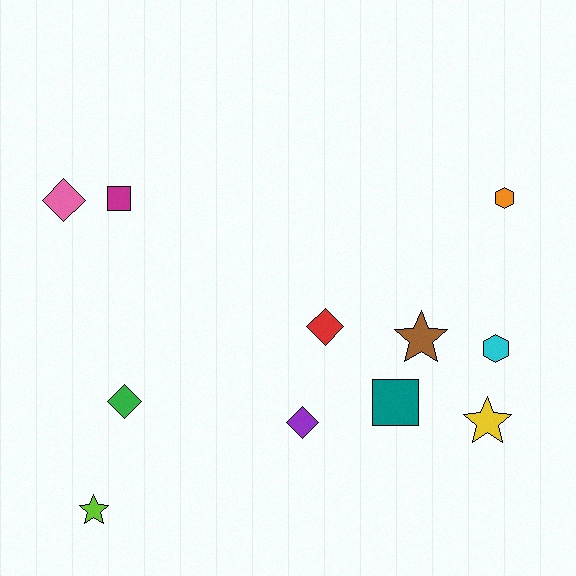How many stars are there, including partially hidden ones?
There are 3 stars.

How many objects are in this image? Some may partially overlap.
There are 11 objects.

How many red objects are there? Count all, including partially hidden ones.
There is 1 red object.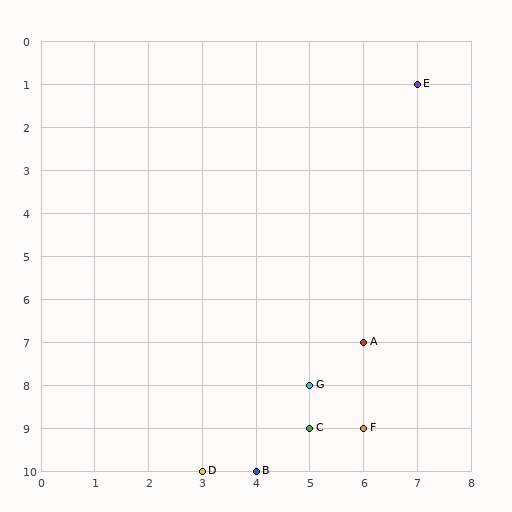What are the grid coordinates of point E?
Point E is at grid coordinates (7, 1).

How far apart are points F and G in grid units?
Points F and G are 1 column and 1 row apart (about 1.4 grid units diagonally).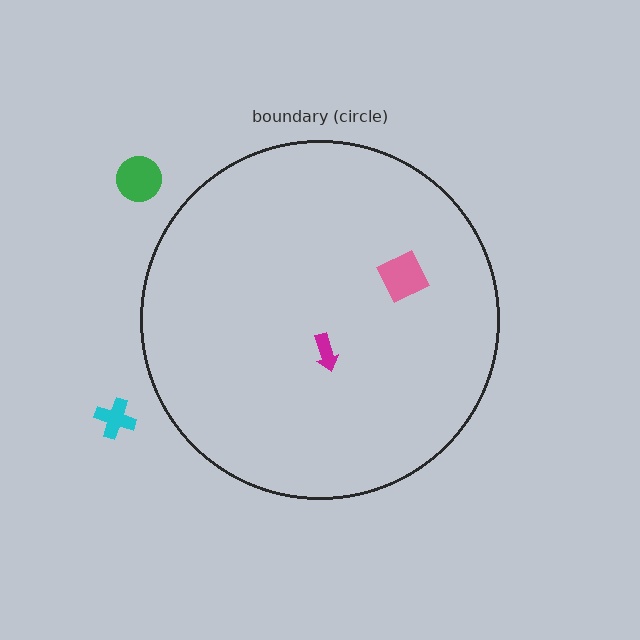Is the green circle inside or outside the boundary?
Outside.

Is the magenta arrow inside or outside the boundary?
Inside.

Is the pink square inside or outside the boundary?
Inside.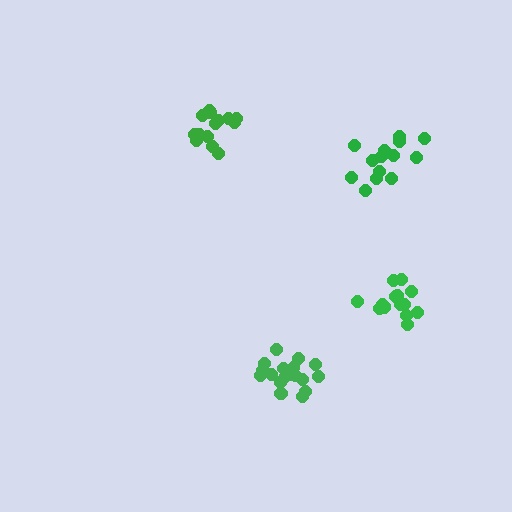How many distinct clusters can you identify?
There are 4 distinct clusters.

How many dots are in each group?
Group 1: 18 dots, Group 2: 14 dots, Group 3: 14 dots, Group 4: 15 dots (61 total).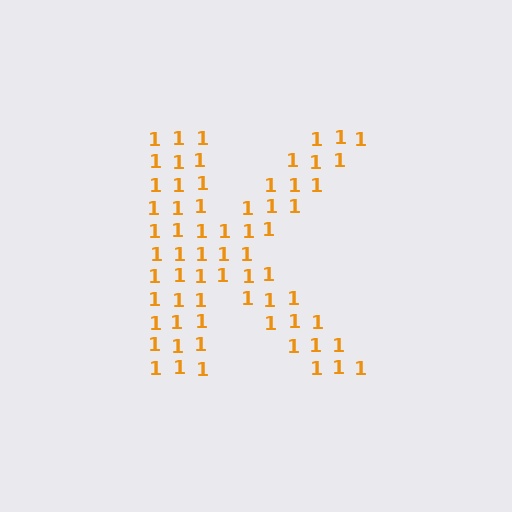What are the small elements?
The small elements are digit 1's.